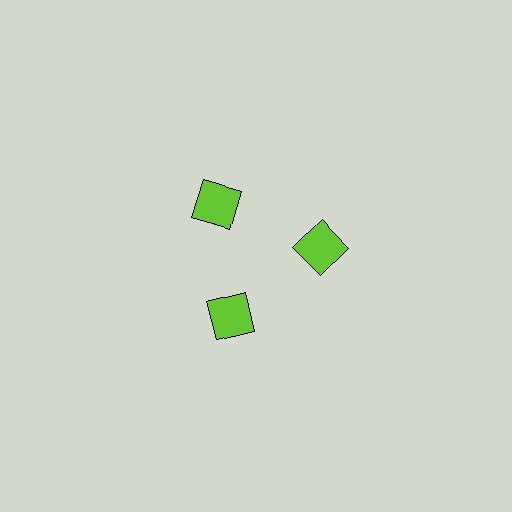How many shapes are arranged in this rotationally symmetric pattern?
There are 3 shapes, arranged in 3 groups of 1.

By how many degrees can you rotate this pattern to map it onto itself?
The pattern maps onto itself every 120 degrees of rotation.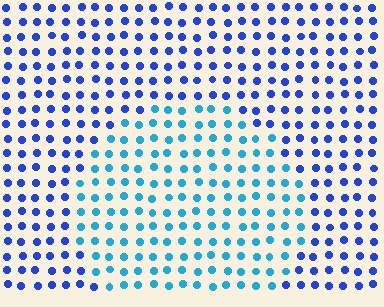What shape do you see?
I see a circle.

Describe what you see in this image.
The image is filled with small blue elements in a uniform arrangement. A circle-shaped region is visible where the elements are tinted to a slightly different hue, forming a subtle color boundary.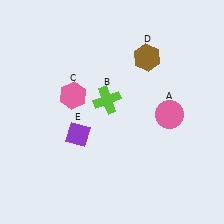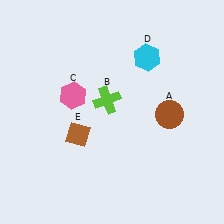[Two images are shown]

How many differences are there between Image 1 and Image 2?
There are 3 differences between the two images.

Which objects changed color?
A changed from pink to brown. D changed from brown to cyan. E changed from purple to brown.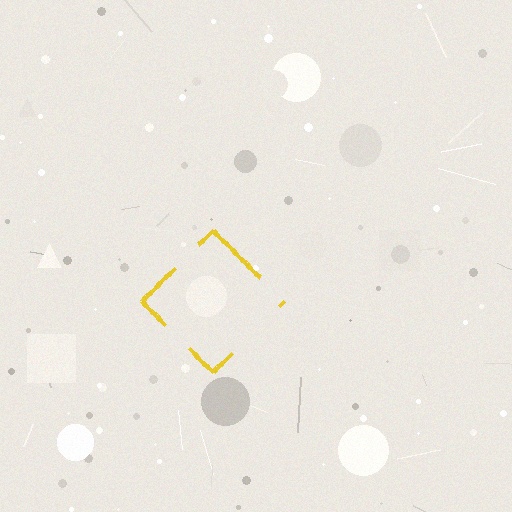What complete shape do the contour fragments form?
The contour fragments form a diamond.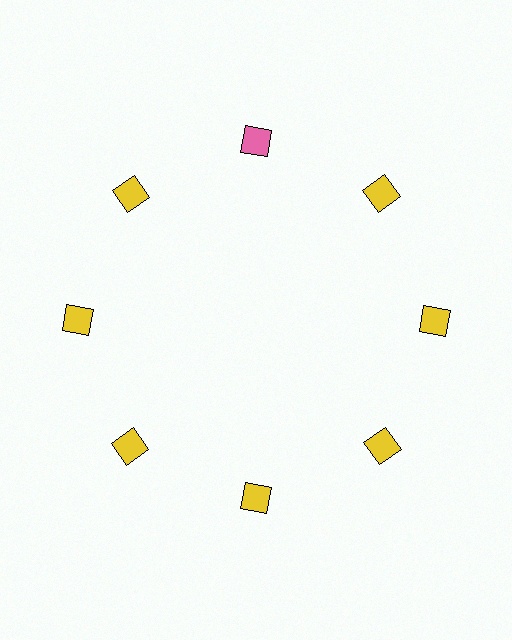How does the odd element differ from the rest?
It has a different color: pink instead of yellow.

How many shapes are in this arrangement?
There are 8 shapes arranged in a ring pattern.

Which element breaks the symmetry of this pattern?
The pink square at roughly the 12 o'clock position breaks the symmetry. All other shapes are yellow squares.